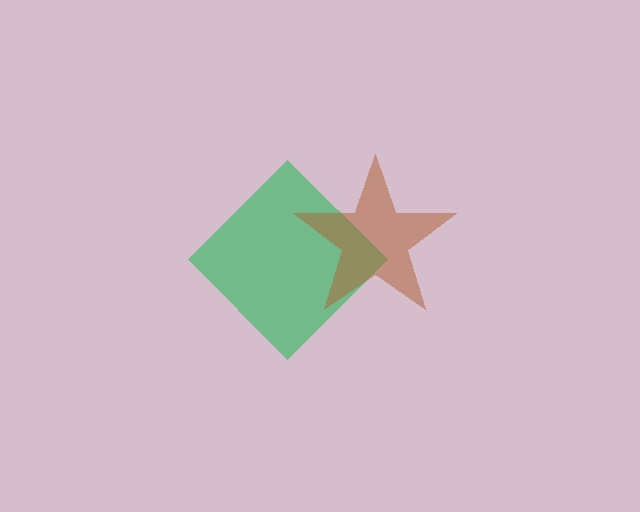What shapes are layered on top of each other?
The layered shapes are: a green diamond, a brown star.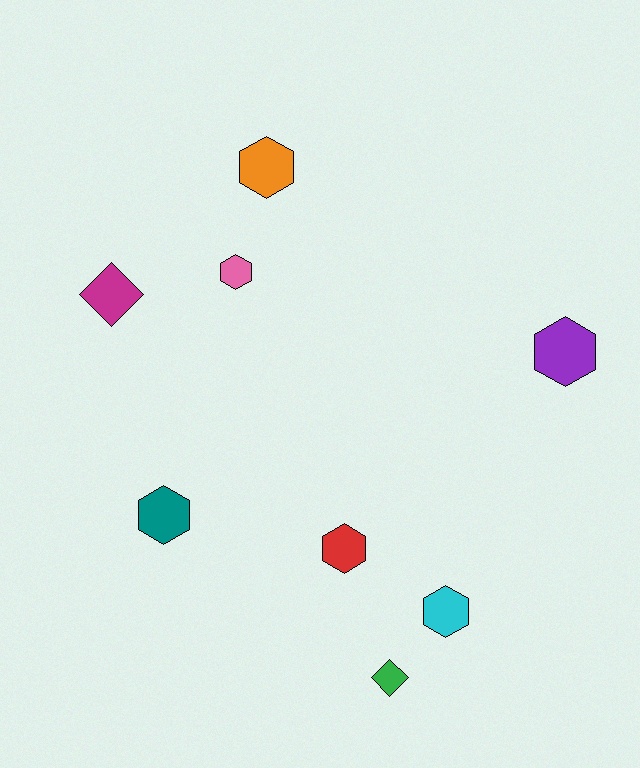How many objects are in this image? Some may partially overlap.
There are 8 objects.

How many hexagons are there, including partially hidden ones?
There are 6 hexagons.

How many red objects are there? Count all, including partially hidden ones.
There is 1 red object.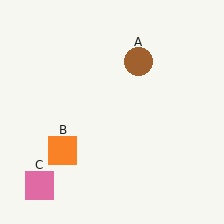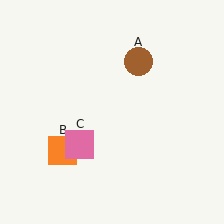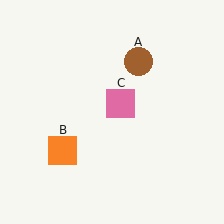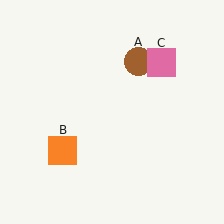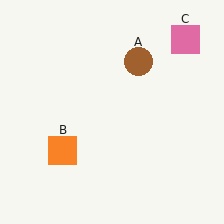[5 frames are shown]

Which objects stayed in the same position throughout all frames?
Brown circle (object A) and orange square (object B) remained stationary.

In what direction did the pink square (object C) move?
The pink square (object C) moved up and to the right.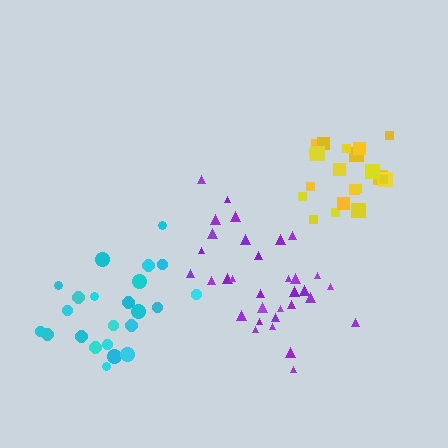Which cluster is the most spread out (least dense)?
Cyan.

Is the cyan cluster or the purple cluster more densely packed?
Purple.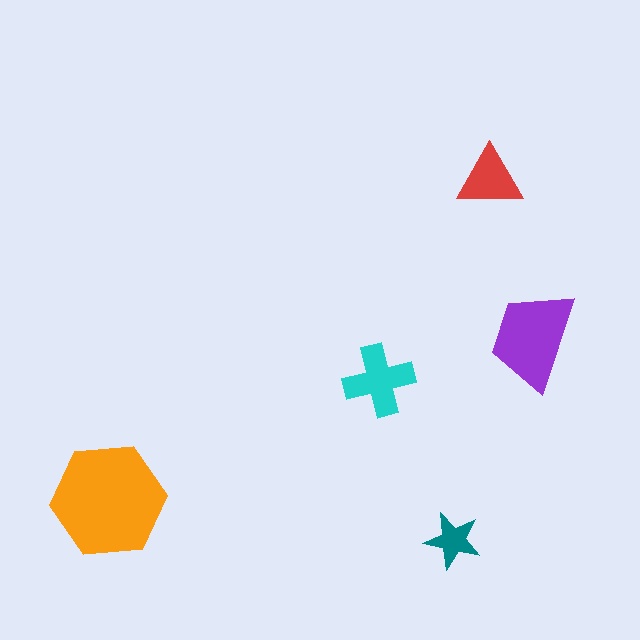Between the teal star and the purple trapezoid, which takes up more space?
The purple trapezoid.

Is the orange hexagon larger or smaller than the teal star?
Larger.